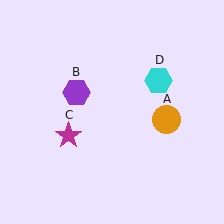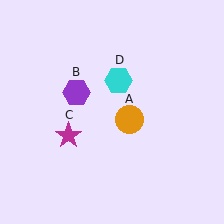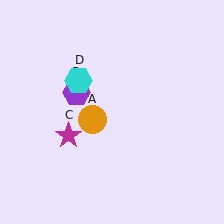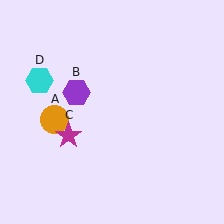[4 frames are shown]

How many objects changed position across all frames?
2 objects changed position: orange circle (object A), cyan hexagon (object D).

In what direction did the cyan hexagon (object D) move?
The cyan hexagon (object D) moved left.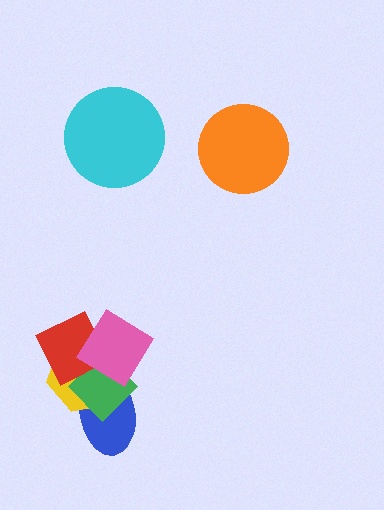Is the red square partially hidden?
Yes, it is partially covered by another shape.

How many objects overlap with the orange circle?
0 objects overlap with the orange circle.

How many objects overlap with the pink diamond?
4 objects overlap with the pink diamond.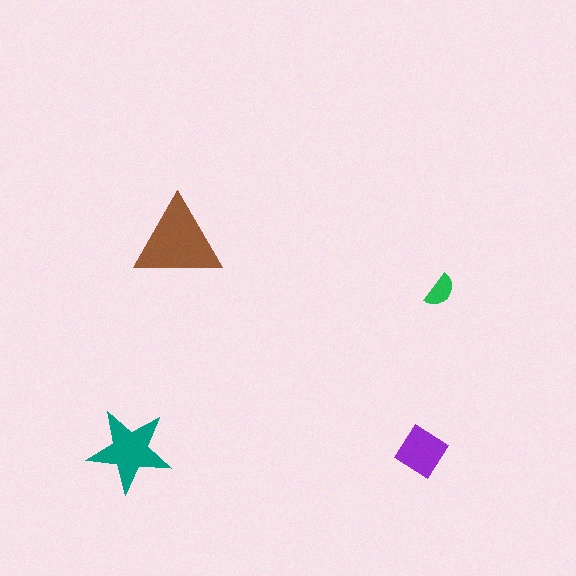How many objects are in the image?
There are 4 objects in the image.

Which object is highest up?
The brown triangle is topmost.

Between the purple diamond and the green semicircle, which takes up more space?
The purple diamond.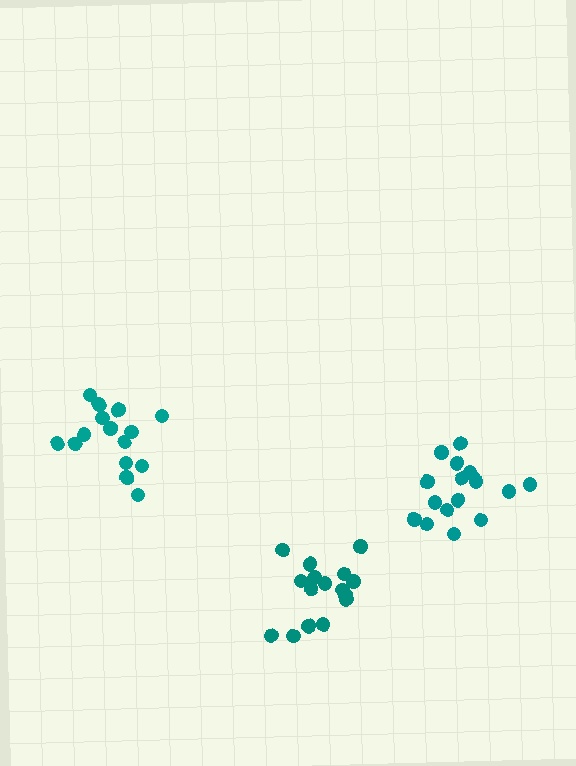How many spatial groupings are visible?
There are 3 spatial groupings.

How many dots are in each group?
Group 1: 17 dots, Group 2: 15 dots, Group 3: 17 dots (49 total).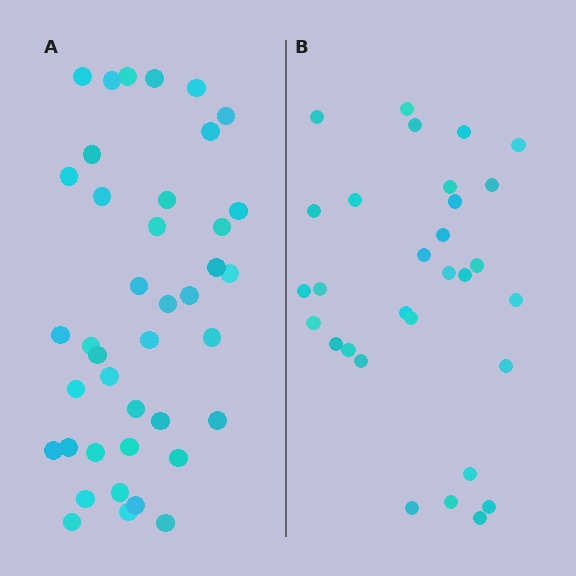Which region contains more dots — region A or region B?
Region A (the left region) has more dots.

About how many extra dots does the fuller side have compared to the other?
Region A has roughly 10 or so more dots than region B.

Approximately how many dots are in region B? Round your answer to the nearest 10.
About 30 dots.